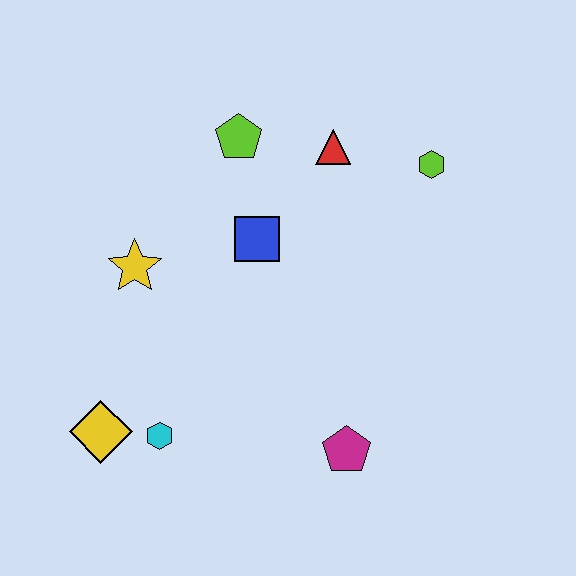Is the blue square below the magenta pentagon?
No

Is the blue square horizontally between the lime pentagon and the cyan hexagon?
No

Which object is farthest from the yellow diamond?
The lime hexagon is farthest from the yellow diamond.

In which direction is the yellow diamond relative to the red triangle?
The yellow diamond is below the red triangle.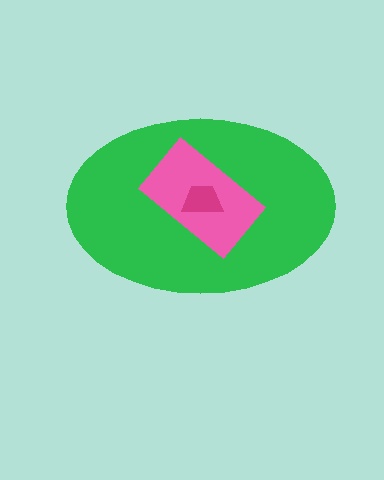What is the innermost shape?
The magenta trapezoid.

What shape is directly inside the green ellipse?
The pink rectangle.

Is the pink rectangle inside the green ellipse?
Yes.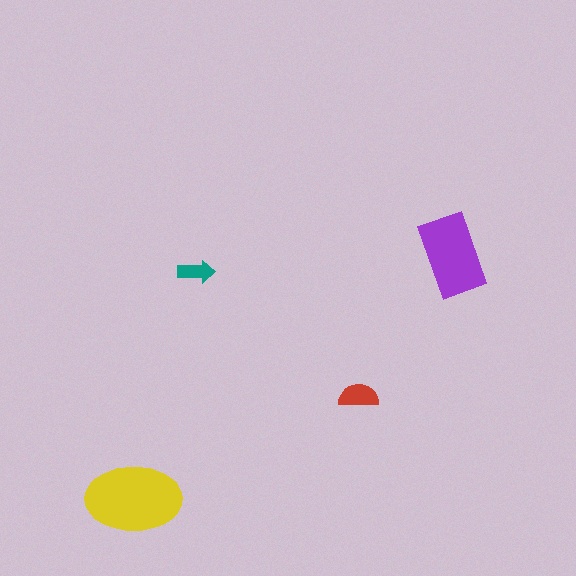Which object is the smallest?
The teal arrow.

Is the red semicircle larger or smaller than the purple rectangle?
Smaller.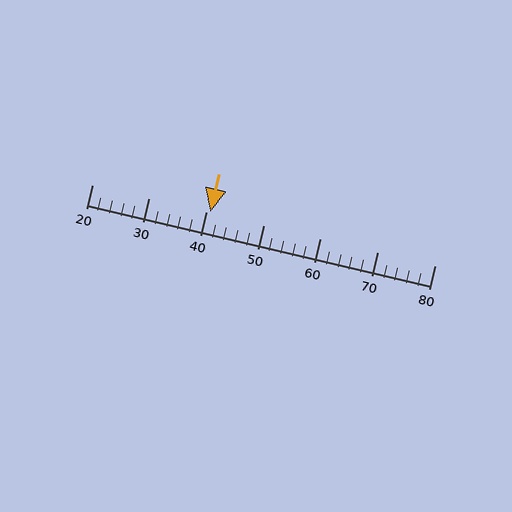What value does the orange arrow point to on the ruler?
The orange arrow points to approximately 41.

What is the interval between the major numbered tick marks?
The major tick marks are spaced 10 units apart.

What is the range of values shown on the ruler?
The ruler shows values from 20 to 80.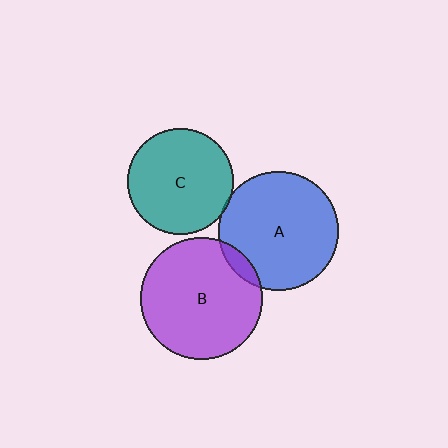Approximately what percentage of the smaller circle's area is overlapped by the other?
Approximately 5%.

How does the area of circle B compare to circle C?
Approximately 1.3 times.